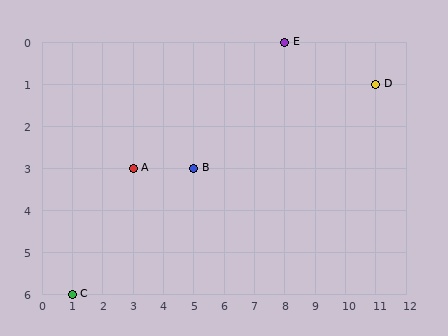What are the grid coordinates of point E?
Point E is at grid coordinates (8, 0).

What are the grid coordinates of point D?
Point D is at grid coordinates (11, 1).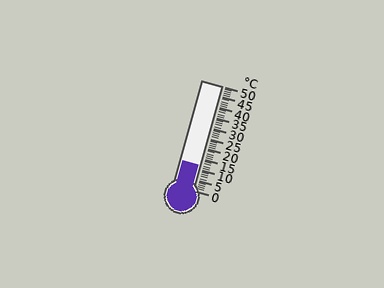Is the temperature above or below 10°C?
The temperature is above 10°C.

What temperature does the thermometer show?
The thermometer shows approximately 12°C.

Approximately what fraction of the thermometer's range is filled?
The thermometer is filled to approximately 25% of its range.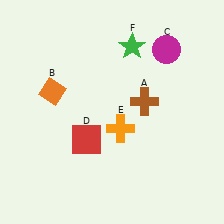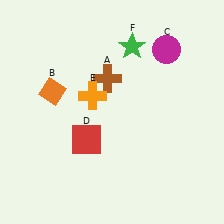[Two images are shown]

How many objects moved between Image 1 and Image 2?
2 objects moved between the two images.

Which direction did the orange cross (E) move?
The orange cross (E) moved up.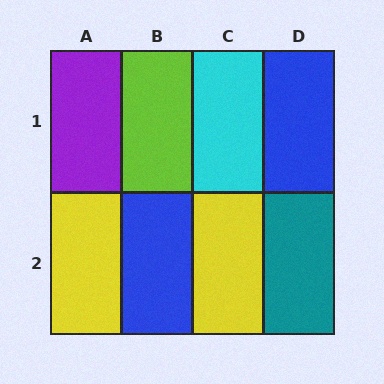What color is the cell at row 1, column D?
Blue.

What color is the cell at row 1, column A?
Purple.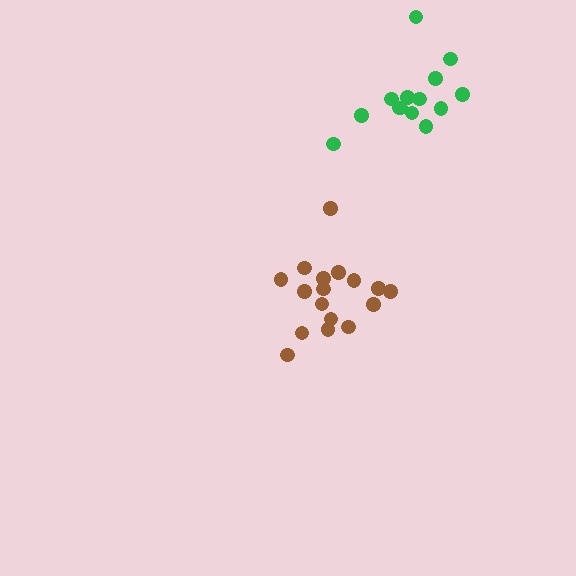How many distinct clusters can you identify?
There are 2 distinct clusters.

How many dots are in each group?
Group 1: 17 dots, Group 2: 14 dots (31 total).